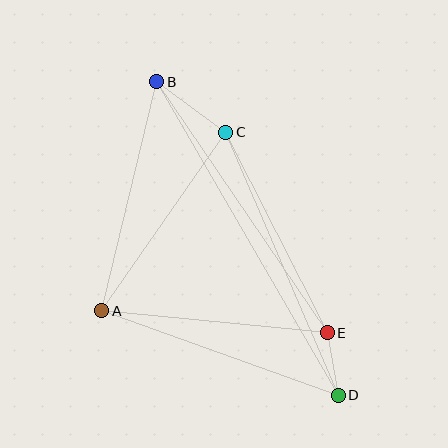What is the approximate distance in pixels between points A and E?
The distance between A and E is approximately 227 pixels.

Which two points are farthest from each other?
Points B and D are farthest from each other.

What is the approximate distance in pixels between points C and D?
The distance between C and D is approximately 286 pixels.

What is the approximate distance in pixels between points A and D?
The distance between A and D is approximately 252 pixels.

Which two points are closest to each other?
Points D and E are closest to each other.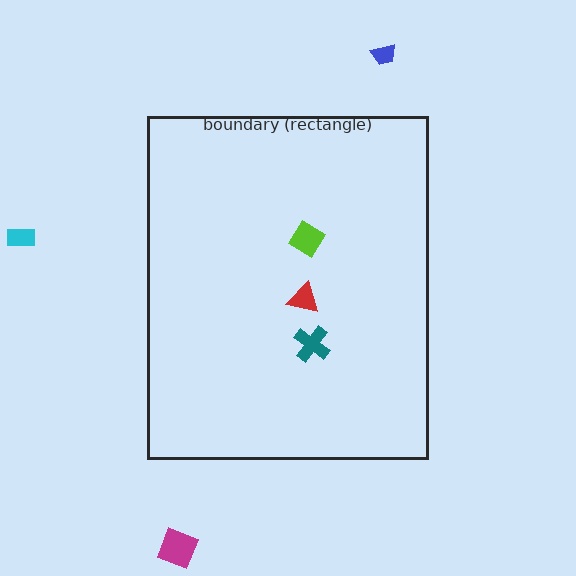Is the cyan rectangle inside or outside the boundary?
Outside.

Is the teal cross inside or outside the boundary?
Inside.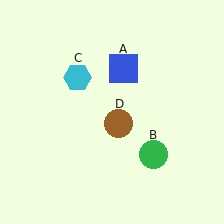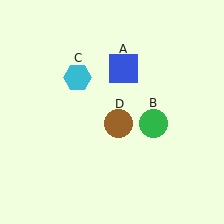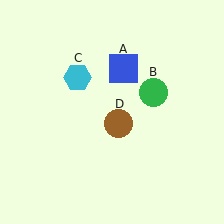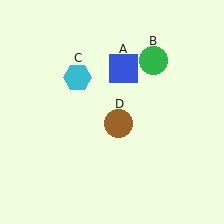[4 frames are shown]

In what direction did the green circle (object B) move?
The green circle (object B) moved up.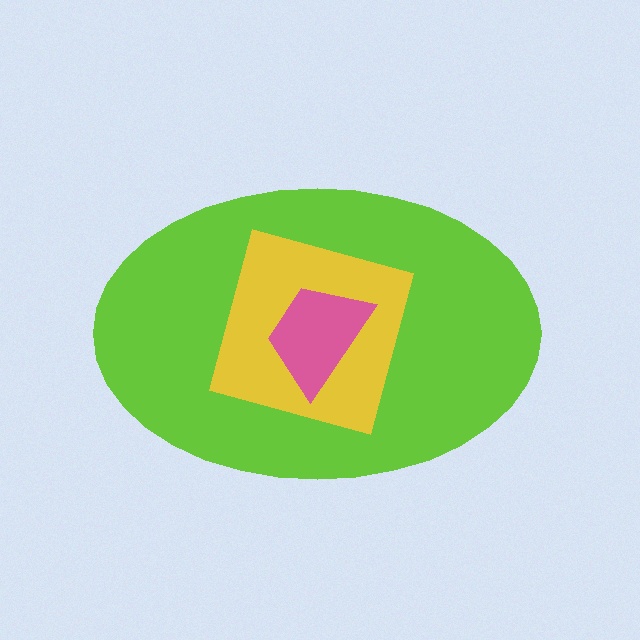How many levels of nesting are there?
3.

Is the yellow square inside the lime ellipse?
Yes.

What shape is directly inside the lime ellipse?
The yellow square.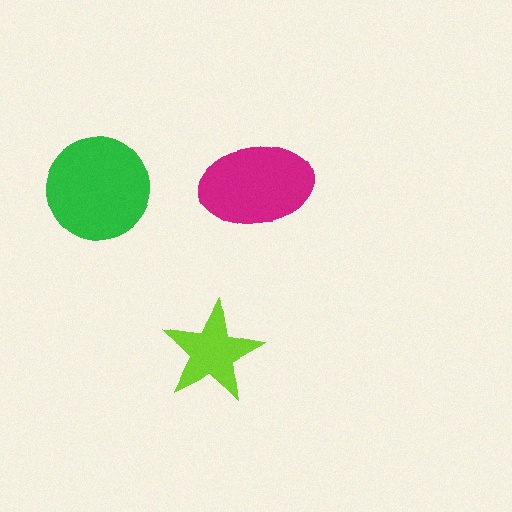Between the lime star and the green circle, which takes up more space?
The green circle.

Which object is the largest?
The green circle.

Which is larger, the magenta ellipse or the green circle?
The green circle.